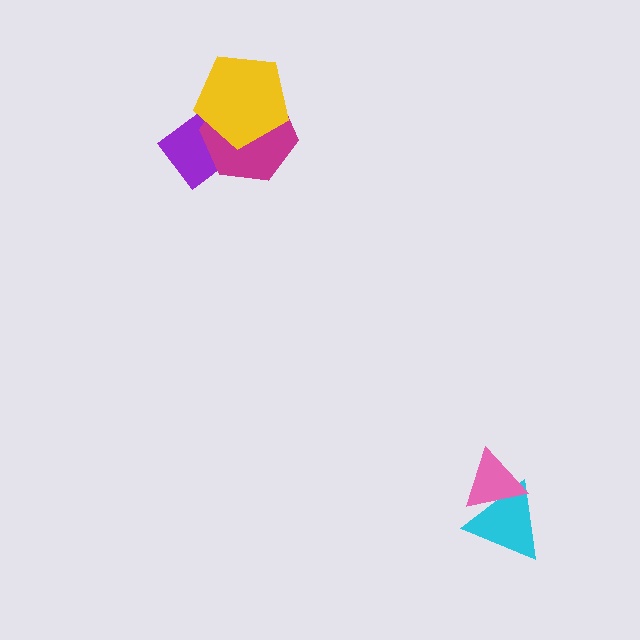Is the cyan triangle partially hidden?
Yes, it is partially covered by another shape.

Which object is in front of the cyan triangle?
The pink triangle is in front of the cyan triangle.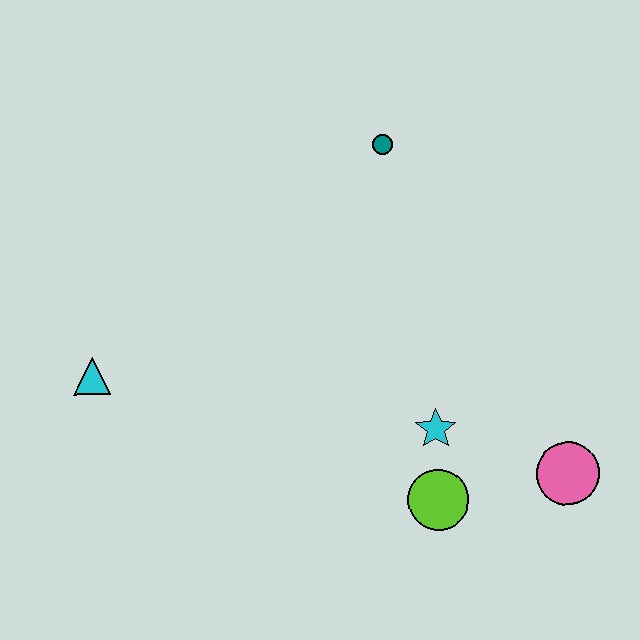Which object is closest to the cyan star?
The lime circle is closest to the cyan star.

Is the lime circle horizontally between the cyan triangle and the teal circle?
No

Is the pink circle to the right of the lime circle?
Yes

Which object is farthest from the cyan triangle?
The pink circle is farthest from the cyan triangle.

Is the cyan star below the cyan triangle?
Yes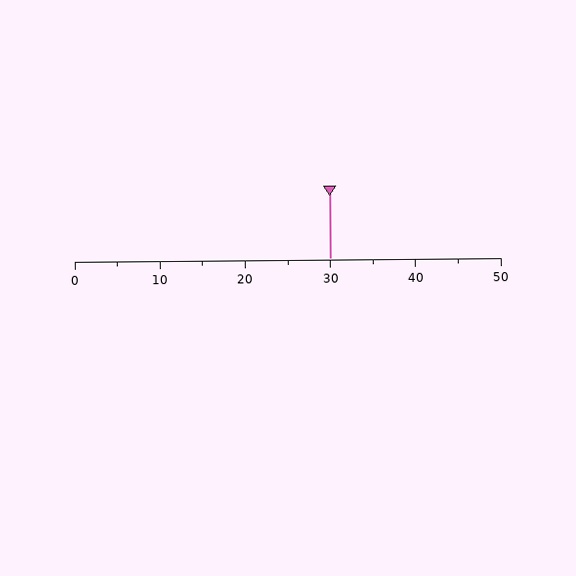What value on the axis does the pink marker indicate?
The marker indicates approximately 30.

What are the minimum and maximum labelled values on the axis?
The axis runs from 0 to 50.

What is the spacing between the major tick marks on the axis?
The major ticks are spaced 10 apart.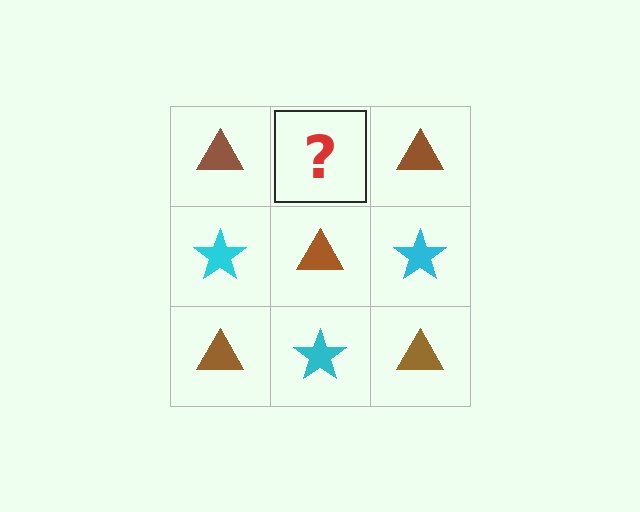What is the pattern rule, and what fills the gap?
The rule is that it alternates brown triangle and cyan star in a checkerboard pattern. The gap should be filled with a cyan star.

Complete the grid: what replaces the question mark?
The question mark should be replaced with a cyan star.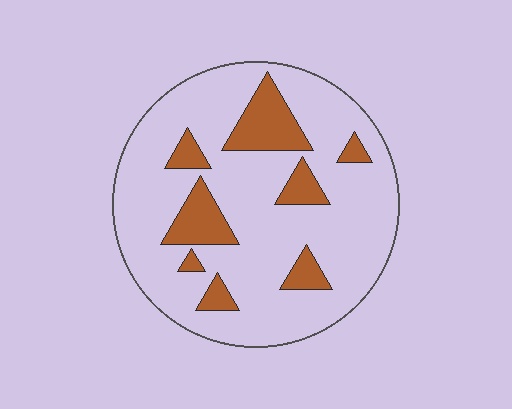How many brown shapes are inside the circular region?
8.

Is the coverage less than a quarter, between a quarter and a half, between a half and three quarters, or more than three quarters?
Less than a quarter.